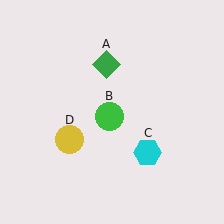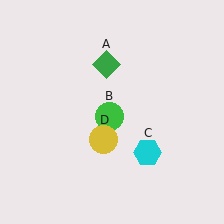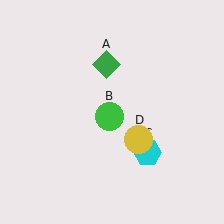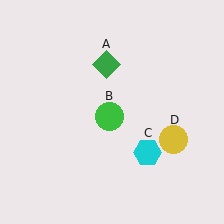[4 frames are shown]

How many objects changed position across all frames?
1 object changed position: yellow circle (object D).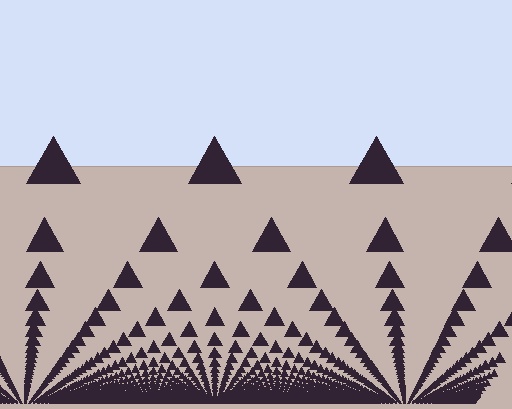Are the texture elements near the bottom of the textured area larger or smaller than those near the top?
Smaller. The gradient is inverted — elements near the bottom are smaller and denser.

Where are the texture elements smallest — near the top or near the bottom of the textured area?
Near the bottom.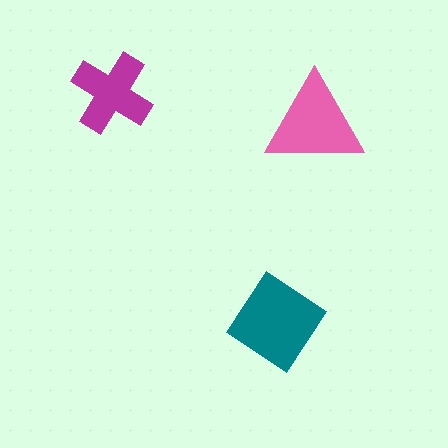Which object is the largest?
The teal diamond.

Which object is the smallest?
The magenta cross.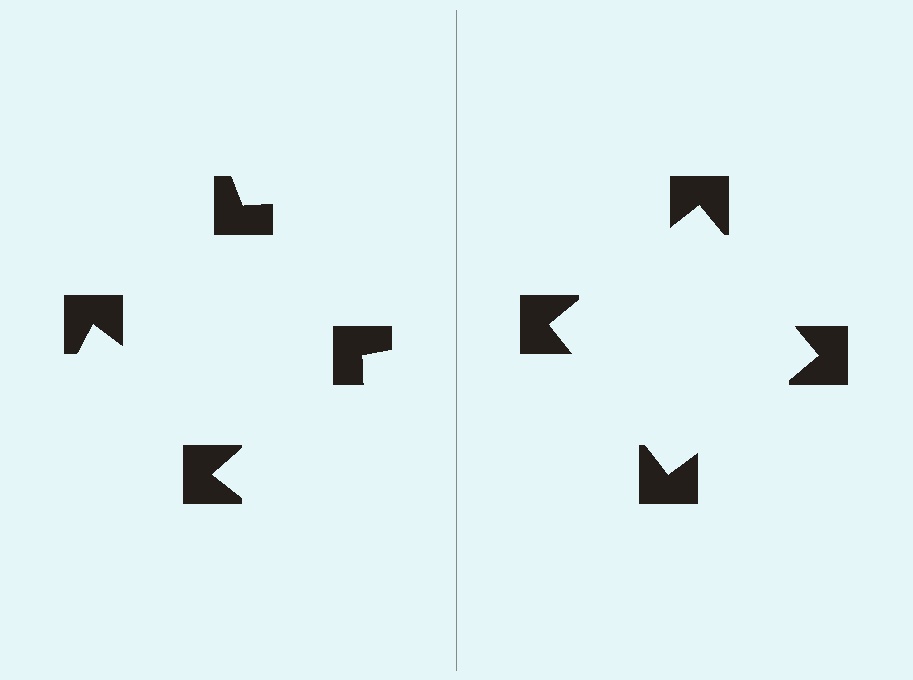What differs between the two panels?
The notched squares are positioned identically on both sides; only the wedge orientations differ. On the right they align to a square; on the left they are misaligned.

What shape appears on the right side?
An illusory square.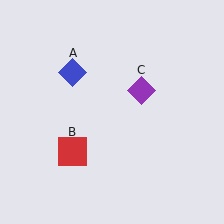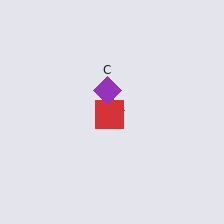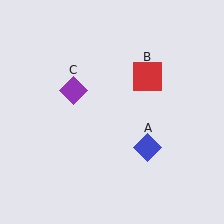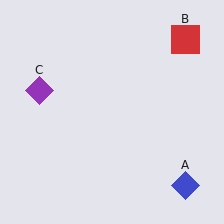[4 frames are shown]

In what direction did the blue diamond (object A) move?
The blue diamond (object A) moved down and to the right.